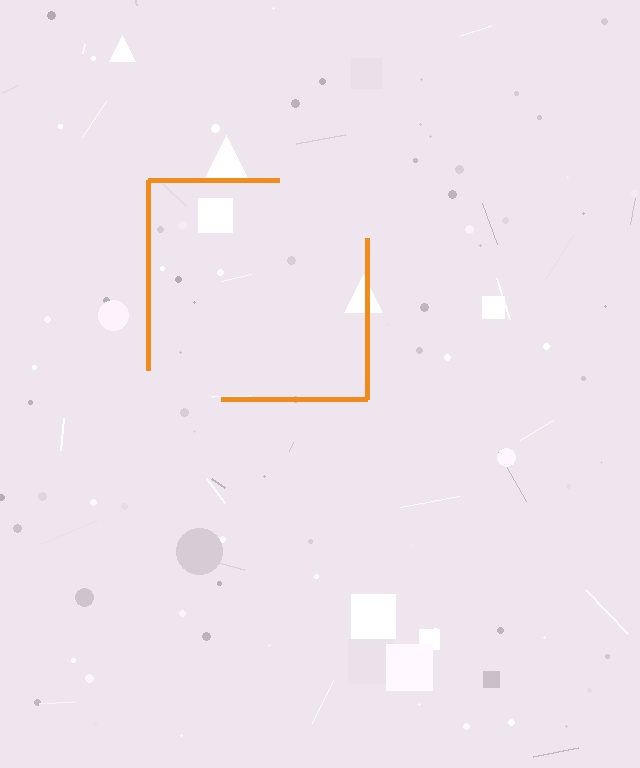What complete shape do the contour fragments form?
The contour fragments form a square.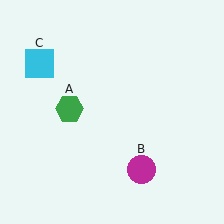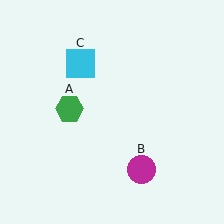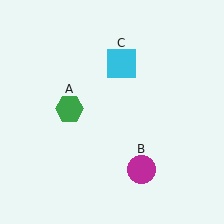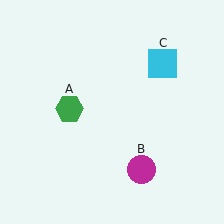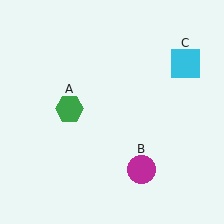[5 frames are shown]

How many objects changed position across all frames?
1 object changed position: cyan square (object C).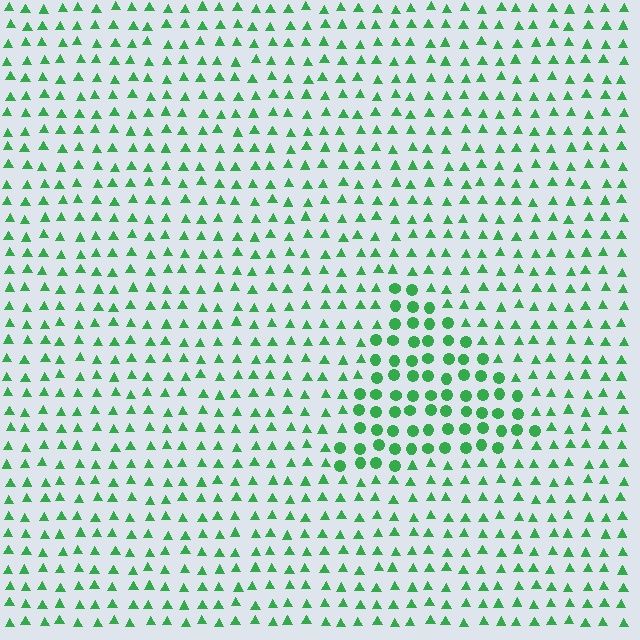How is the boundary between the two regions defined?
The boundary is defined by a change in element shape: circles inside vs. triangles outside. All elements share the same color and spacing.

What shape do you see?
I see a triangle.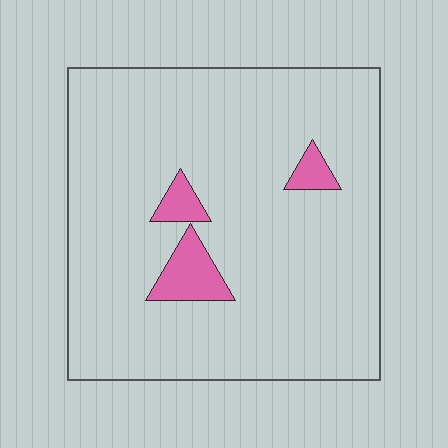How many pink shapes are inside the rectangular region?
3.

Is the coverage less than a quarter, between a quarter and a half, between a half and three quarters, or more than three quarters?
Less than a quarter.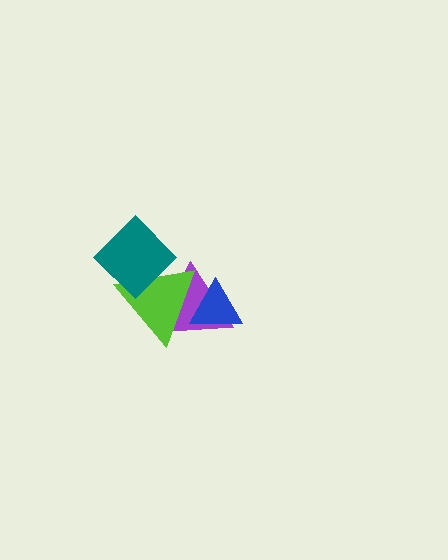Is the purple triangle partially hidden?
Yes, it is partially covered by another shape.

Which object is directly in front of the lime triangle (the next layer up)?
The blue triangle is directly in front of the lime triangle.